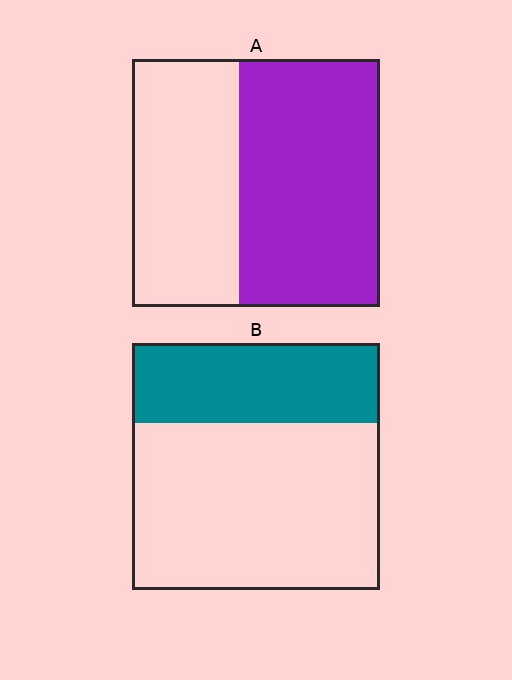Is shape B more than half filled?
No.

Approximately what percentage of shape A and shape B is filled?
A is approximately 55% and B is approximately 30%.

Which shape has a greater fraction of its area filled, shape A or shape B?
Shape A.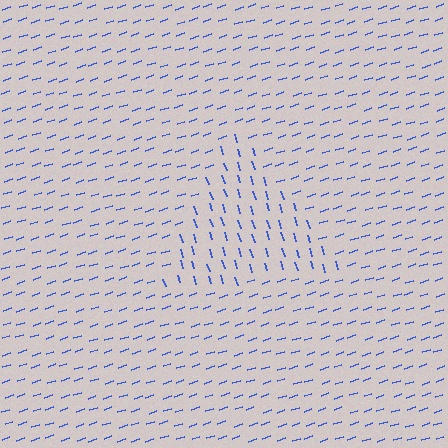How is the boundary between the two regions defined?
The boundary is defined purely by a change in line orientation (approximately 89 degrees difference). All lines are the same color and thickness.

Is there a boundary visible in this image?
Yes, there is a texture boundary formed by a change in line orientation.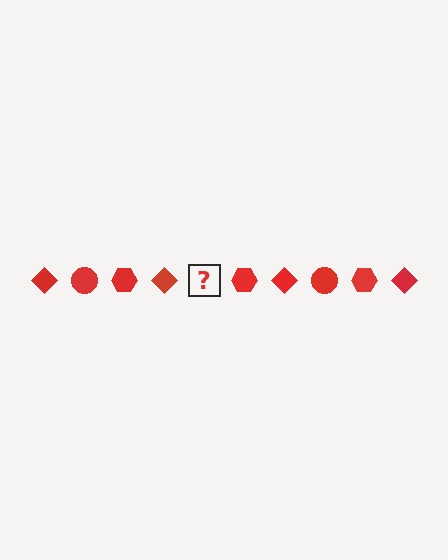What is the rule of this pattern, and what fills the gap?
The rule is that the pattern cycles through diamond, circle, hexagon shapes in red. The gap should be filled with a red circle.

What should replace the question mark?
The question mark should be replaced with a red circle.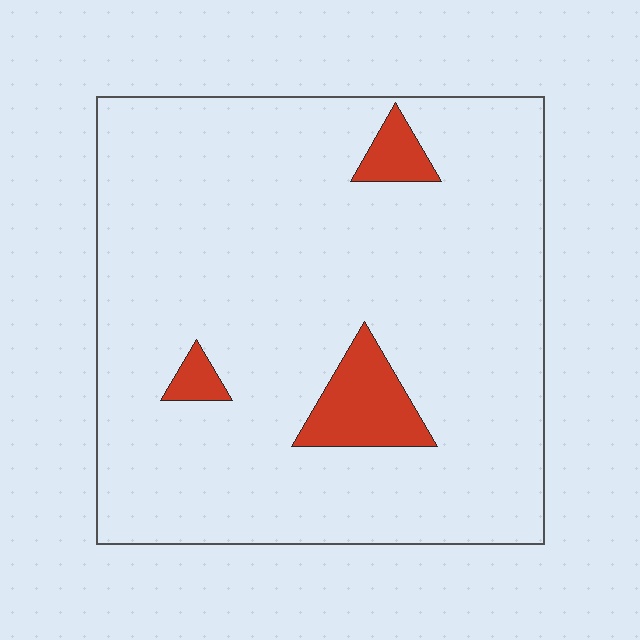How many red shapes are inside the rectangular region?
3.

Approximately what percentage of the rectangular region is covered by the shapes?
Approximately 10%.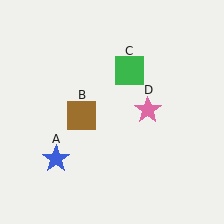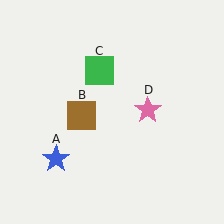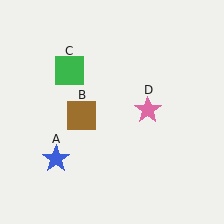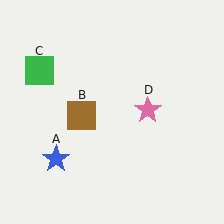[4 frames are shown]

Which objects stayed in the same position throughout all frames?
Blue star (object A) and brown square (object B) and pink star (object D) remained stationary.